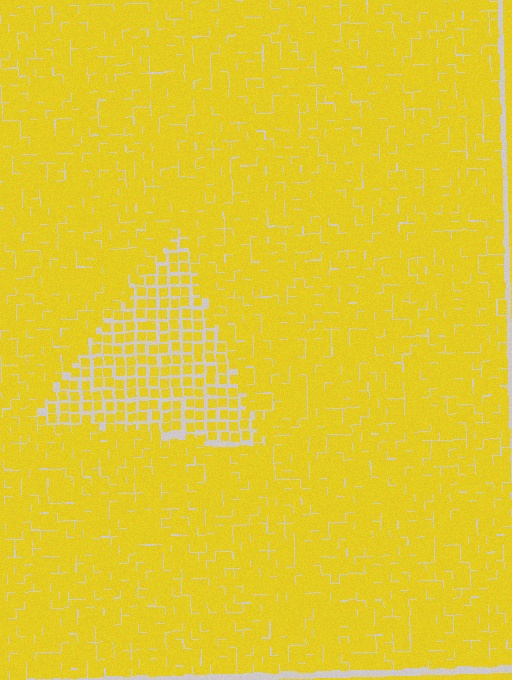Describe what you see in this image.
The image contains small yellow elements arranged at two different densities. A triangle-shaped region is visible where the elements are less densely packed than the surrounding area.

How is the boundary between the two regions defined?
The boundary is defined by a change in element density (approximately 1.7x ratio). All elements are the same color, size, and shape.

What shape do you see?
I see a triangle.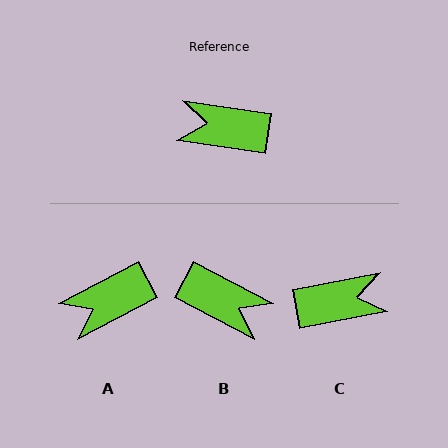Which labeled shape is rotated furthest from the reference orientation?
C, about 161 degrees away.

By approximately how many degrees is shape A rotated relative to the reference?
Approximately 36 degrees counter-clockwise.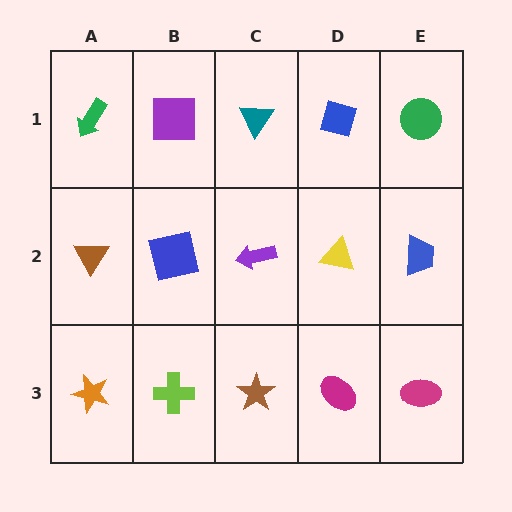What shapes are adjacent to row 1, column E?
A blue trapezoid (row 2, column E), a blue square (row 1, column D).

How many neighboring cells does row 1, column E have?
2.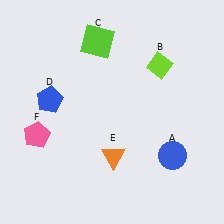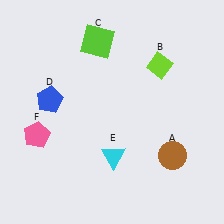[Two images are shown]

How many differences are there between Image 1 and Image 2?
There are 2 differences between the two images.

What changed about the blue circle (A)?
In Image 1, A is blue. In Image 2, it changed to brown.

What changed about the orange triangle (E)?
In Image 1, E is orange. In Image 2, it changed to cyan.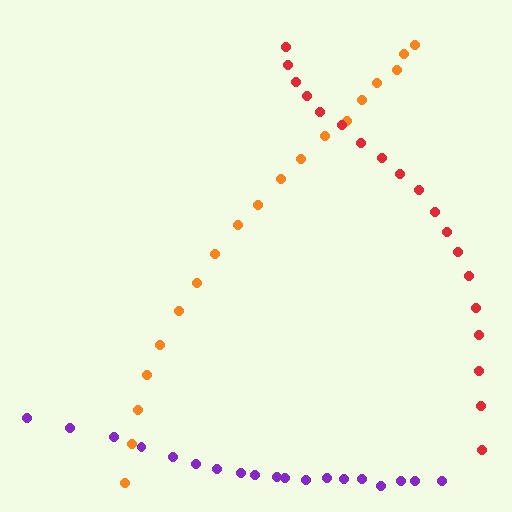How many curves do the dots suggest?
There are 3 distinct paths.